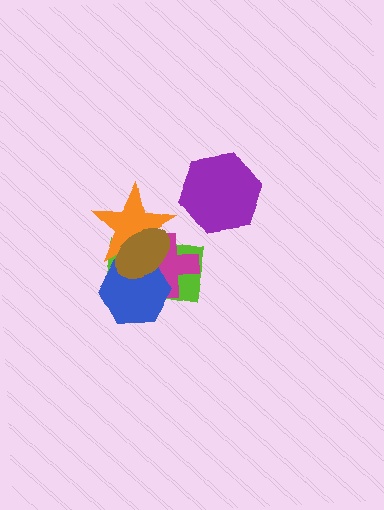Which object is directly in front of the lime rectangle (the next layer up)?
The magenta cross is directly in front of the lime rectangle.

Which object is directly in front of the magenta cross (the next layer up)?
The blue hexagon is directly in front of the magenta cross.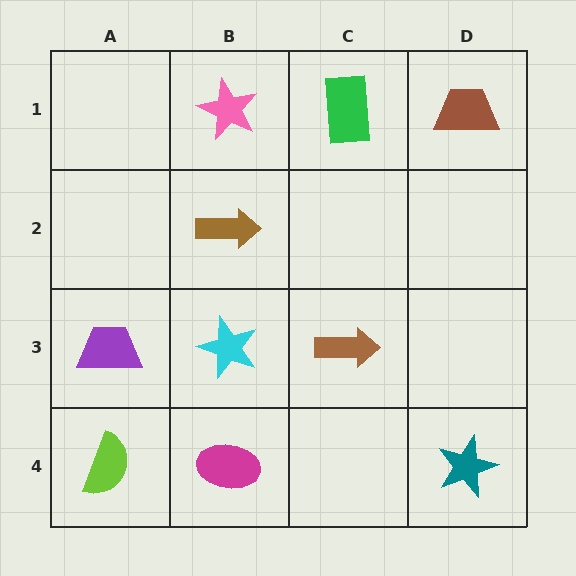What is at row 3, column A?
A purple trapezoid.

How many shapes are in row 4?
3 shapes.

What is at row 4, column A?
A lime semicircle.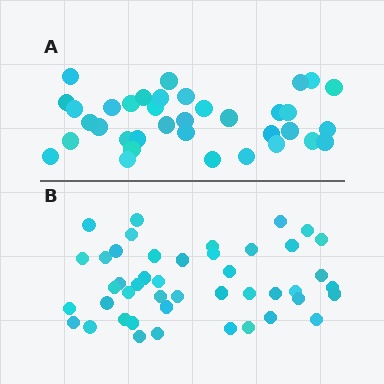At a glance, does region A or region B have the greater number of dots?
Region B (the bottom region) has more dots.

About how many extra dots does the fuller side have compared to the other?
Region B has roughly 8 or so more dots than region A.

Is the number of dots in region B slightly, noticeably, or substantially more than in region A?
Region B has noticeably more, but not dramatically so. The ratio is roughly 1.2 to 1.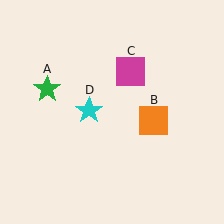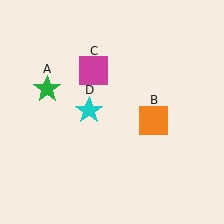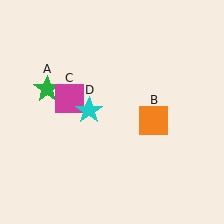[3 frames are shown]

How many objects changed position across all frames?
1 object changed position: magenta square (object C).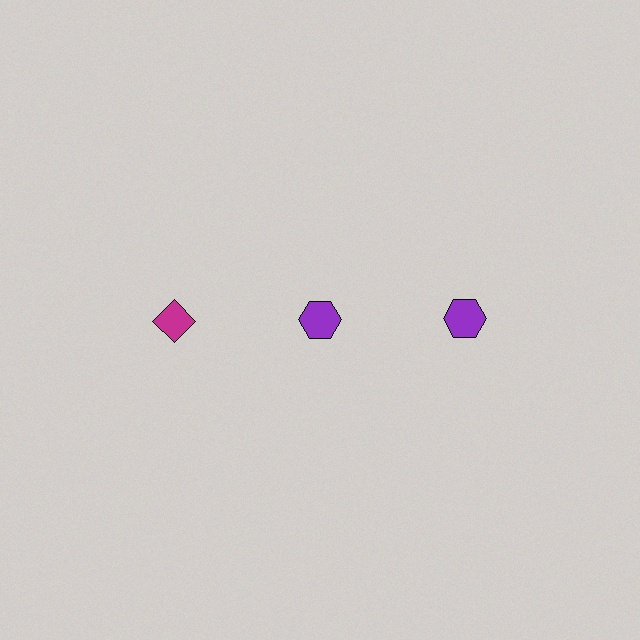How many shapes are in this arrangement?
There are 3 shapes arranged in a grid pattern.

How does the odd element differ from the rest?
It differs in both color (magenta instead of purple) and shape (diamond instead of hexagon).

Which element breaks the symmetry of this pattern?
The magenta diamond in the top row, leftmost column breaks the symmetry. All other shapes are purple hexagons.